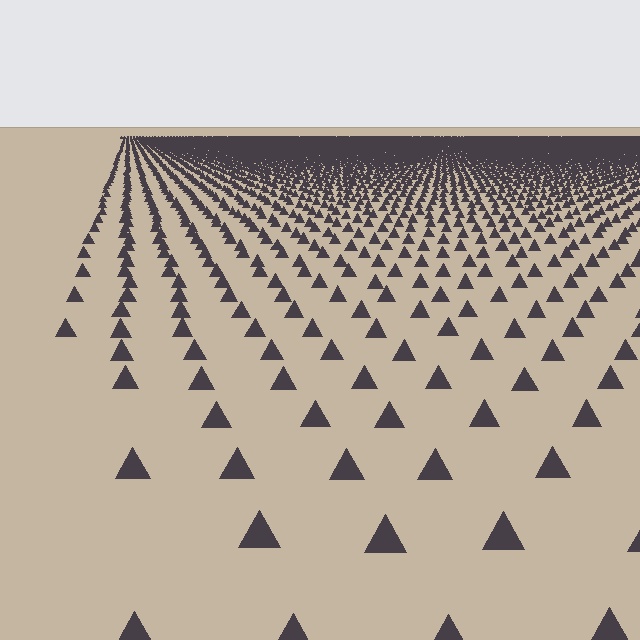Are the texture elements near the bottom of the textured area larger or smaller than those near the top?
Larger. Near the bottom, elements are closer to the viewer and appear at a bigger on-screen size.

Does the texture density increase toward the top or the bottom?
Density increases toward the top.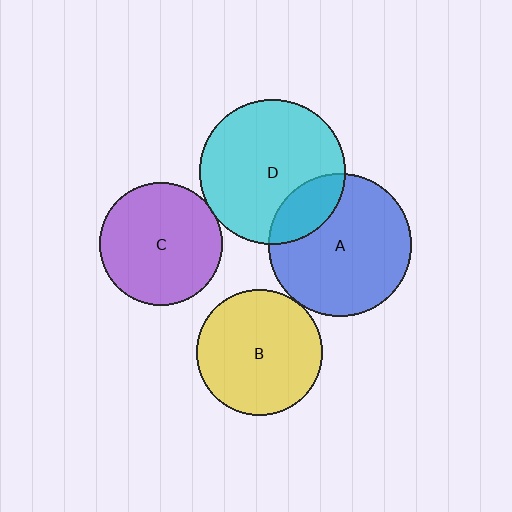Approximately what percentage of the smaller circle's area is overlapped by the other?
Approximately 20%.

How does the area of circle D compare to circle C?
Approximately 1.4 times.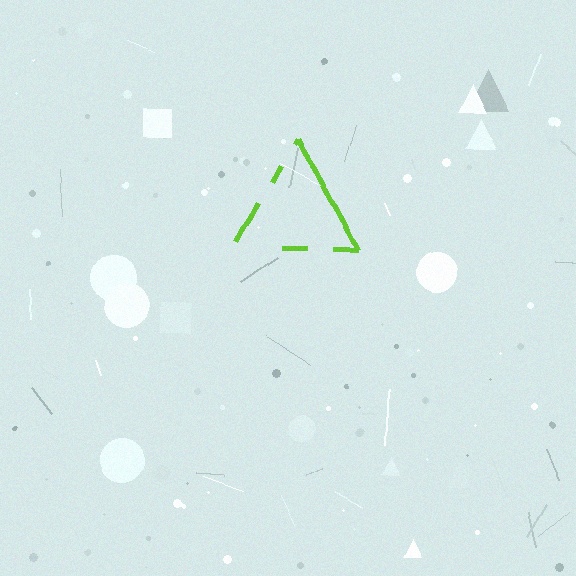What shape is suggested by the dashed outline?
The dashed outline suggests a triangle.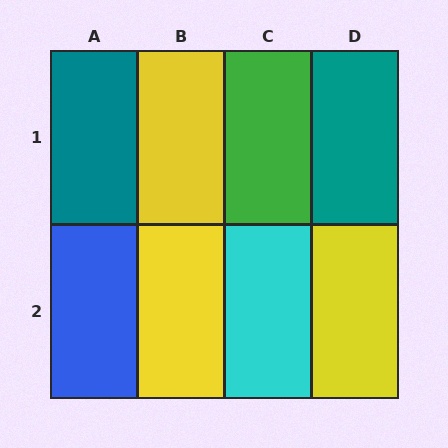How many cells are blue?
1 cell is blue.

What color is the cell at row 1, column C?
Green.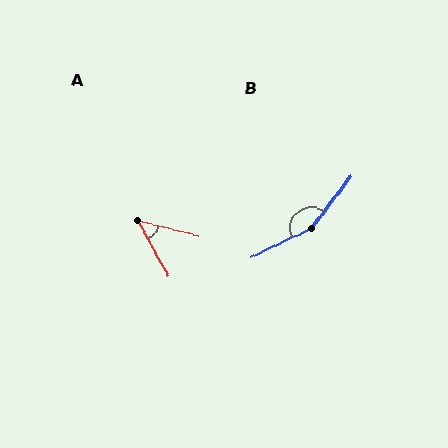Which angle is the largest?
B, at approximately 152 degrees.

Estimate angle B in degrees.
Approximately 152 degrees.